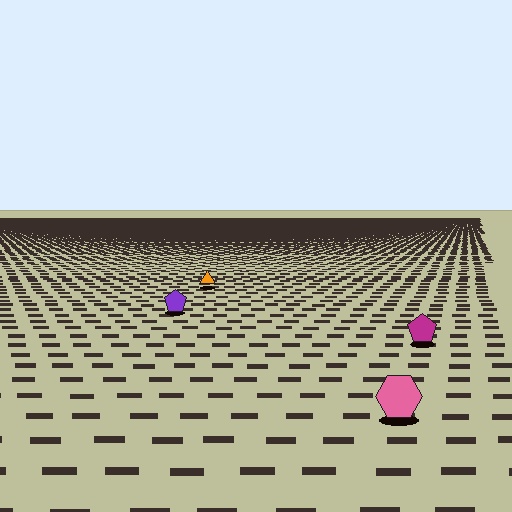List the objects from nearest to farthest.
From nearest to farthest: the pink hexagon, the magenta pentagon, the purple pentagon, the orange triangle.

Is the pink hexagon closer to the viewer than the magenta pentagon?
Yes. The pink hexagon is closer — you can tell from the texture gradient: the ground texture is coarser near it.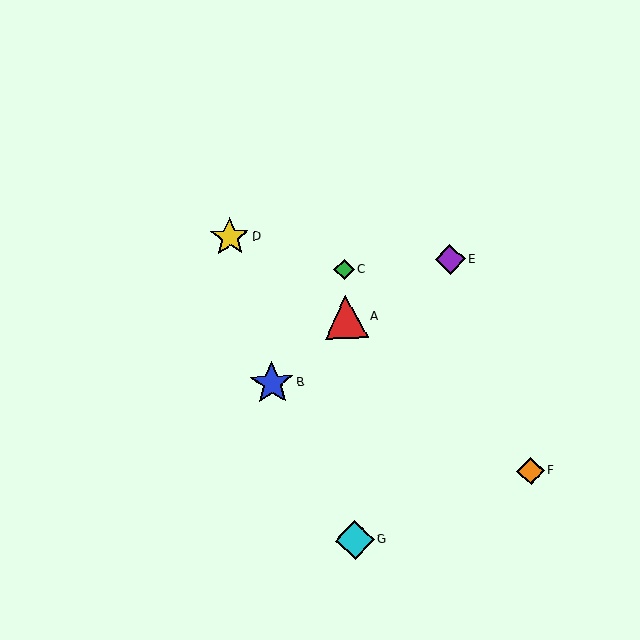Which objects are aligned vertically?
Objects A, C, G are aligned vertically.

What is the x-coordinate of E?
Object E is at x≈450.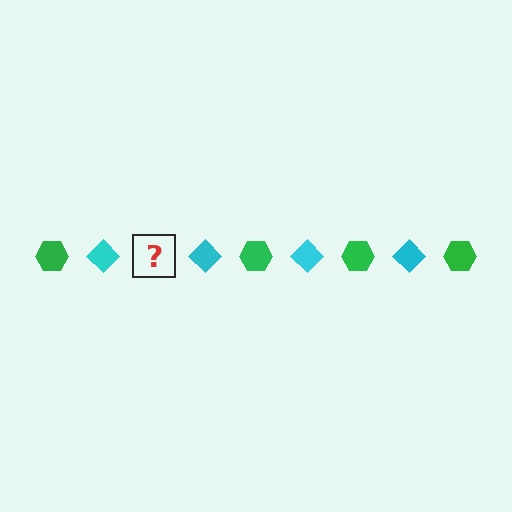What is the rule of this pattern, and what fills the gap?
The rule is that the pattern alternates between green hexagon and cyan diamond. The gap should be filled with a green hexagon.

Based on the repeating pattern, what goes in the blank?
The blank should be a green hexagon.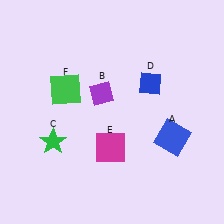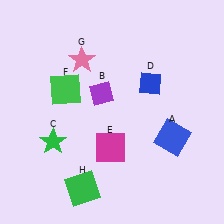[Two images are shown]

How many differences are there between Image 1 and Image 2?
There are 2 differences between the two images.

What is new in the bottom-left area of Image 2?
A green square (H) was added in the bottom-left area of Image 2.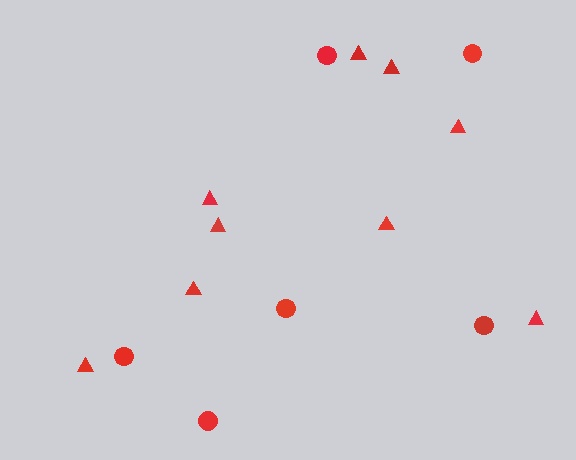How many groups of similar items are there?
There are 2 groups: one group of circles (6) and one group of triangles (9).